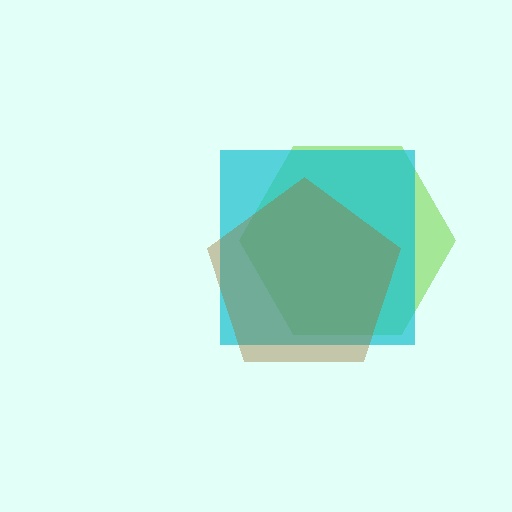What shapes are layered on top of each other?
The layered shapes are: a lime hexagon, a cyan square, a brown pentagon.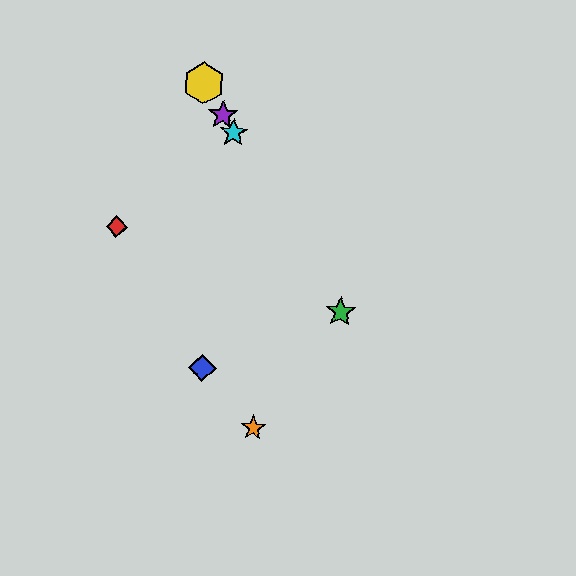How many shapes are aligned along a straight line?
4 shapes (the green star, the yellow hexagon, the purple star, the cyan star) are aligned along a straight line.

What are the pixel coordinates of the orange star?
The orange star is at (253, 428).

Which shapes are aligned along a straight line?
The green star, the yellow hexagon, the purple star, the cyan star are aligned along a straight line.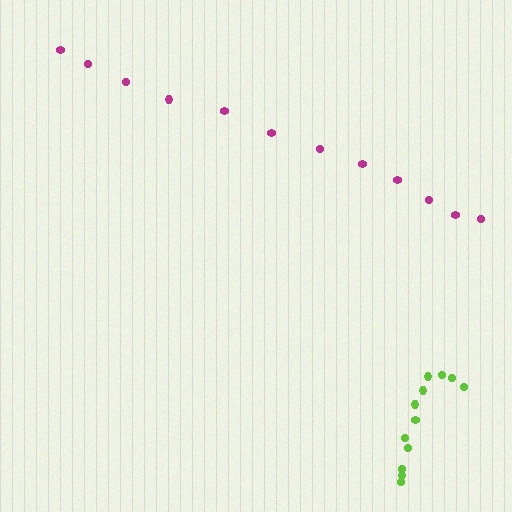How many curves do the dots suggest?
There are 2 distinct paths.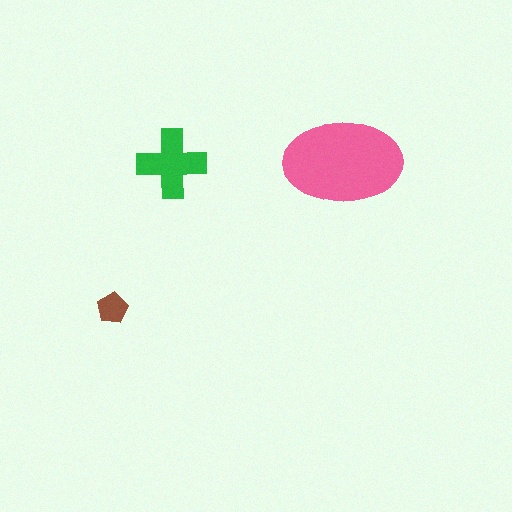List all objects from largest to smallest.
The pink ellipse, the green cross, the brown pentagon.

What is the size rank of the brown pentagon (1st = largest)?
3rd.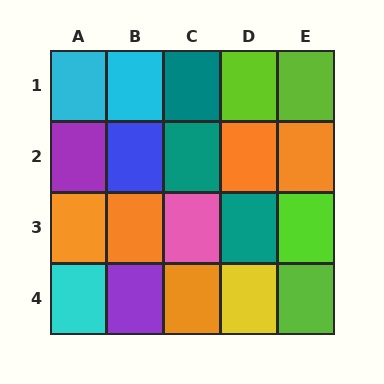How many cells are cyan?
3 cells are cyan.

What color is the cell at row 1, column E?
Lime.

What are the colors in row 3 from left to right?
Orange, orange, pink, teal, lime.